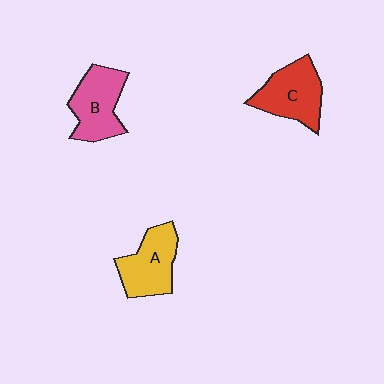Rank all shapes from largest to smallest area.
From largest to smallest: C (red), B (pink), A (yellow).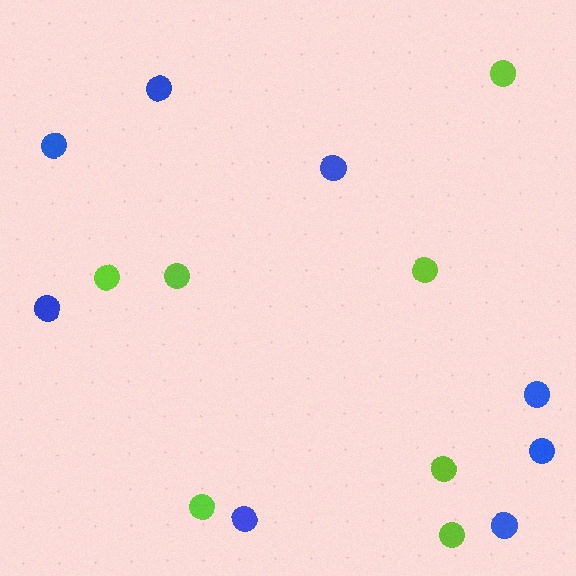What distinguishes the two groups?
There are 2 groups: one group of blue circles (8) and one group of lime circles (7).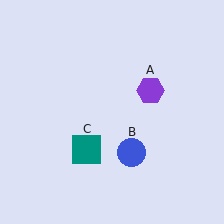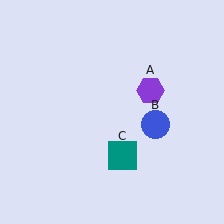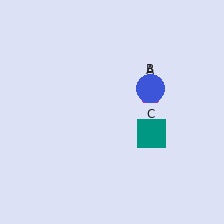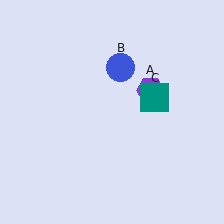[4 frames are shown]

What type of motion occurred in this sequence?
The blue circle (object B), teal square (object C) rotated counterclockwise around the center of the scene.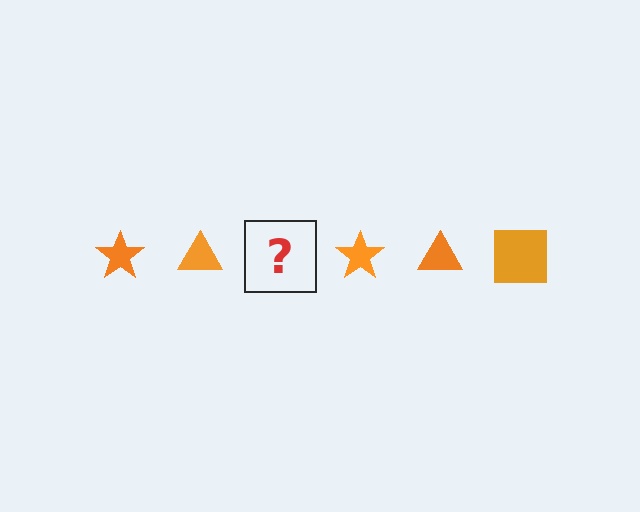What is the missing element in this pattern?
The missing element is an orange square.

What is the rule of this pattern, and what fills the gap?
The rule is that the pattern cycles through star, triangle, square shapes in orange. The gap should be filled with an orange square.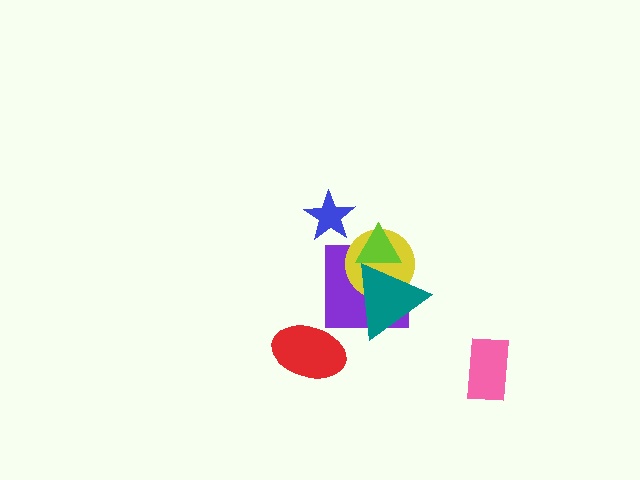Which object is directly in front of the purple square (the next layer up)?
The yellow circle is directly in front of the purple square.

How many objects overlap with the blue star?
0 objects overlap with the blue star.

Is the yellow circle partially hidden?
Yes, it is partially covered by another shape.